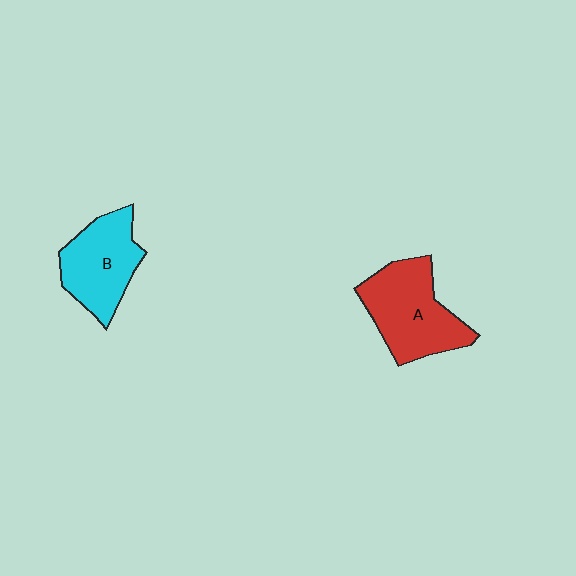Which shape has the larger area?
Shape A (red).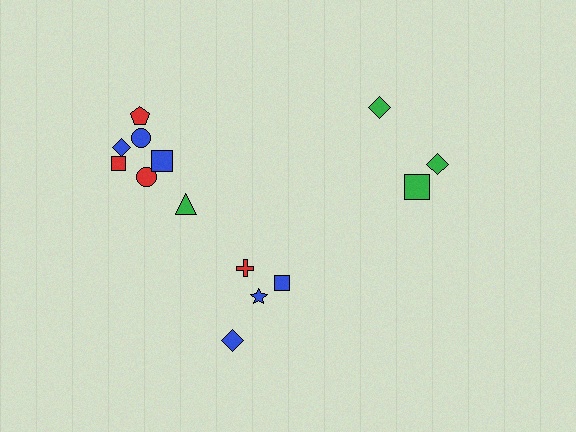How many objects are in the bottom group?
There are 4 objects.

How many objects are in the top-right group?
There are 3 objects.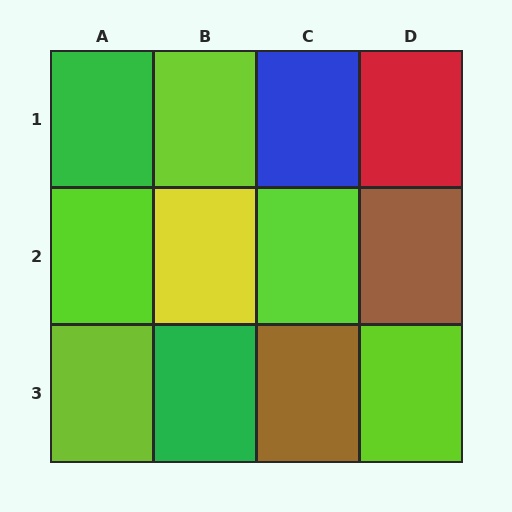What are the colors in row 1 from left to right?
Green, lime, blue, red.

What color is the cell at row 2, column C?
Lime.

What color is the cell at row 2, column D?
Brown.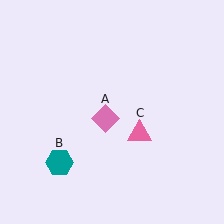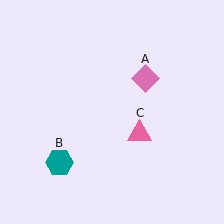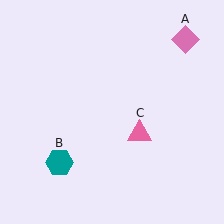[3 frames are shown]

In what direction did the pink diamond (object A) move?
The pink diamond (object A) moved up and to the right.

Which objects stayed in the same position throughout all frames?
Teal hexagon (object B) and pink triangle (object C) remained stationary.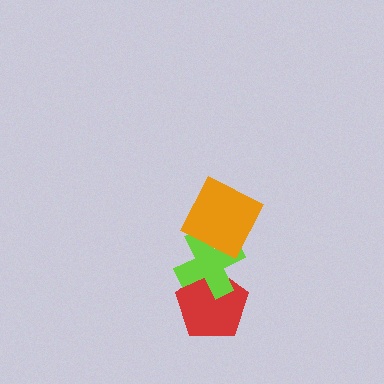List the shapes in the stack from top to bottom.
From top to bottom: the orange square, the lime cross, the red pentagon.